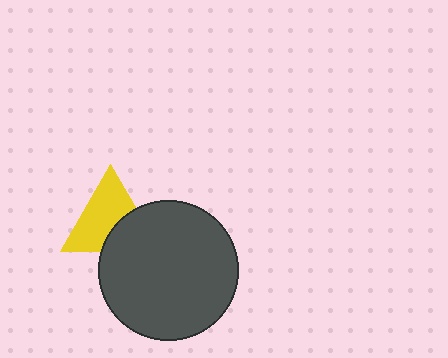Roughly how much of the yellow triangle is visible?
Most of it is visible (roughly 65%).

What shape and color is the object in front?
The object in front is a dark gray circle.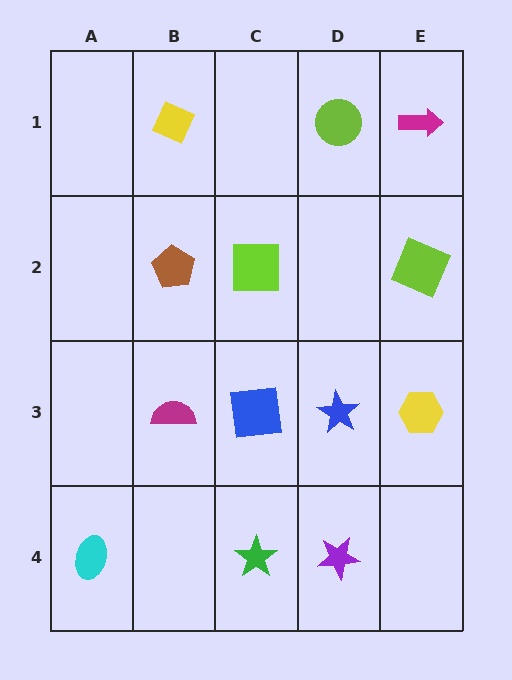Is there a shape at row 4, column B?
No, that cell is empty.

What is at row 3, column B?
A magenta semicircle.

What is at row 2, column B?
A brown pentagon.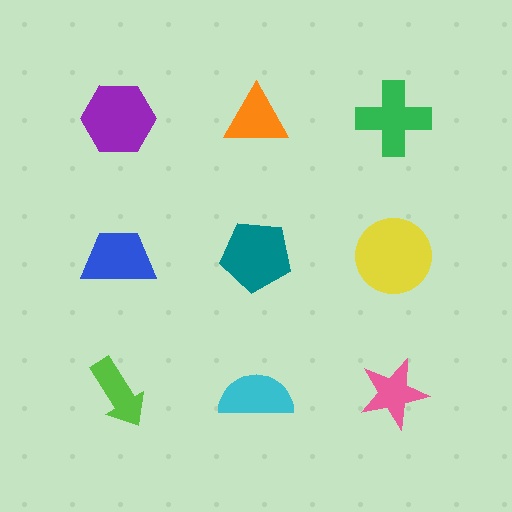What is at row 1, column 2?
An orange triangle.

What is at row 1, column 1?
A purple hexagon.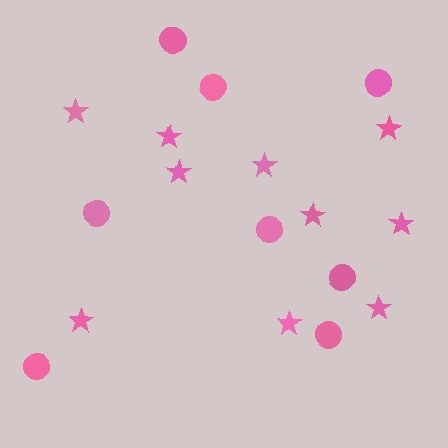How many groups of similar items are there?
There are 2 groups: one group of circles (8) and one group of stars (10).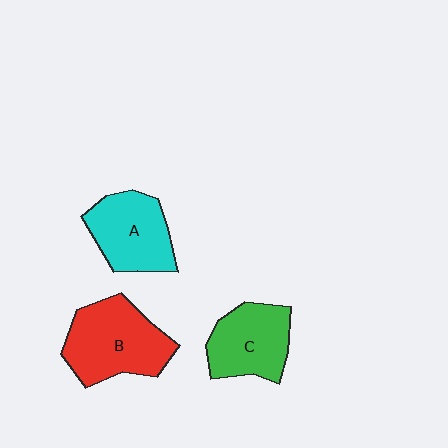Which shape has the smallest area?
Shape C (green).